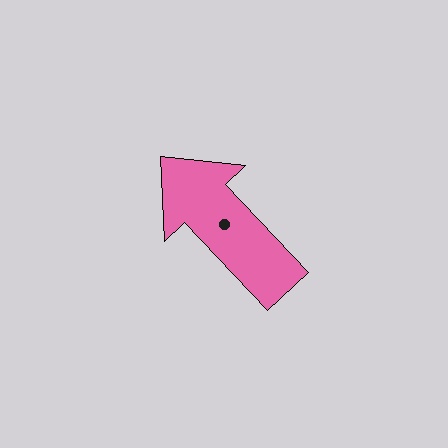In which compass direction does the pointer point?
Northwest.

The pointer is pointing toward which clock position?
Roughly 11 o'clock.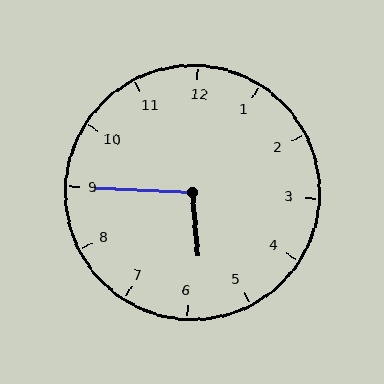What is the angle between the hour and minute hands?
Approximately 98 degrees.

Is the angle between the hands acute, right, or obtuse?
It is obtuse.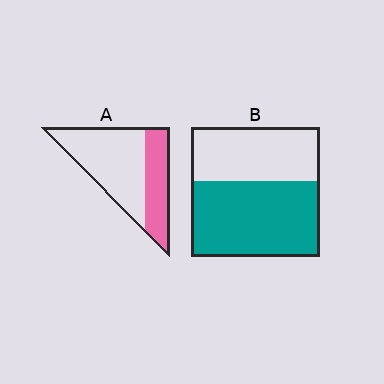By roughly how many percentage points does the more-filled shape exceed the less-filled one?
By roughly 25 percentage points (B over A).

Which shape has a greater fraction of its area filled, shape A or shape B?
Shape B.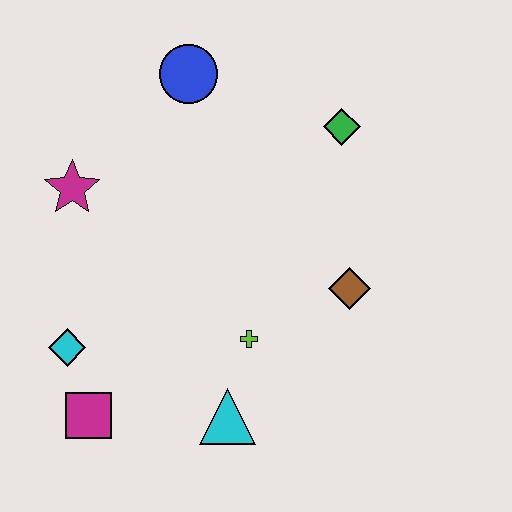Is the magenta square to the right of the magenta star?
Yes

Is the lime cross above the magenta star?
No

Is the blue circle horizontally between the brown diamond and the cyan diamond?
Yes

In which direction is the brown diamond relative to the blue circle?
The brown diamond is below the blue circle.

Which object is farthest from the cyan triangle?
The blue circle is farthest from the cyan triangle.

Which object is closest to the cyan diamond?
The magenta square is closest to the cyan diamond.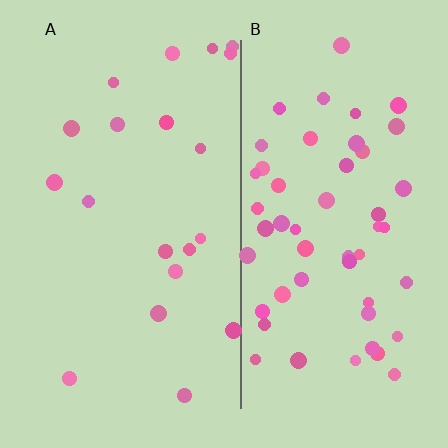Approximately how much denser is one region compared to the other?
Approximately 2.7× — region B over region A.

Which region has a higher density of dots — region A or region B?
B (the right).